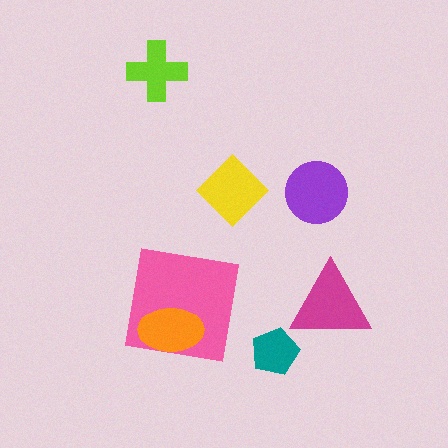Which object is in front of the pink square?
The orange ellipse is in front of the pink square.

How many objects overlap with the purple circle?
0 objects overlap with the purple circle.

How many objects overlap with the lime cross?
0 objects overlap with the lime cross.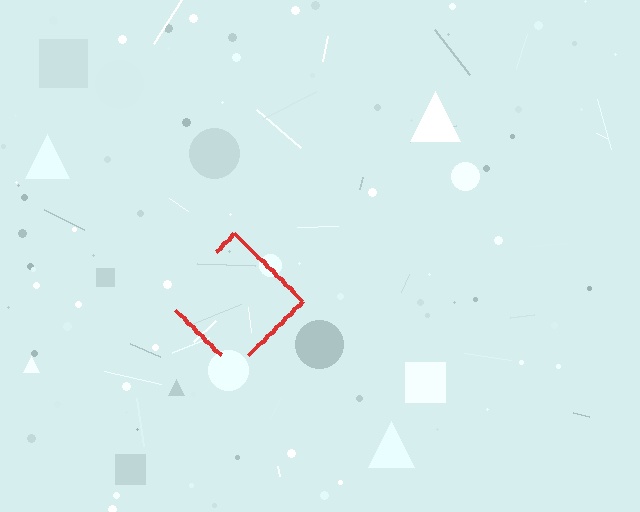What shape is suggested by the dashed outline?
The dashed outline suggests a diamond.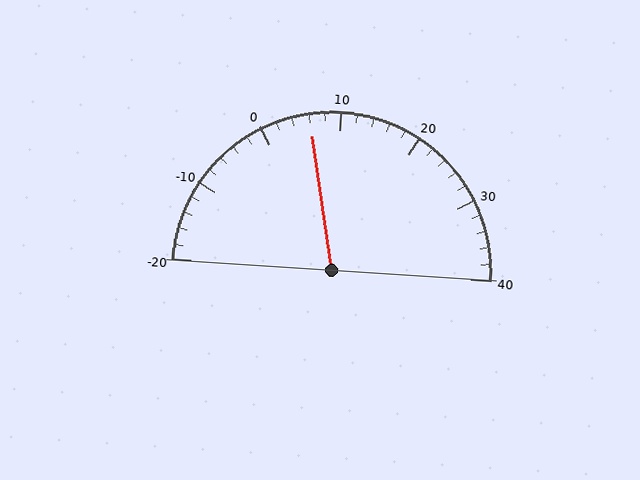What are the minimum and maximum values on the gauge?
The gauge ranges from -20 to 40.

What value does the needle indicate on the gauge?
The needle indicates approximately 6.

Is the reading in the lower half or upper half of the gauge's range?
The reading is in the lower half of the range (-20 to 40).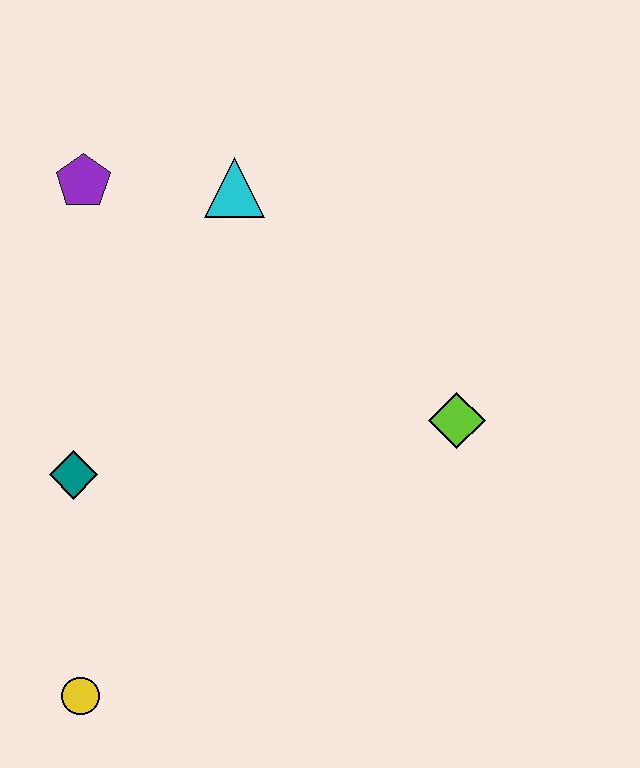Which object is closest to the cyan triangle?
The purple pentagon is closest to the cyan triangle.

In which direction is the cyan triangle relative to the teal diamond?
The cyan triangle is above the teal diamond.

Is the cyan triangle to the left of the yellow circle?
No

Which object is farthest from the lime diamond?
The yellow circle is farthest from the lime diamond.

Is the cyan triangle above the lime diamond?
Yes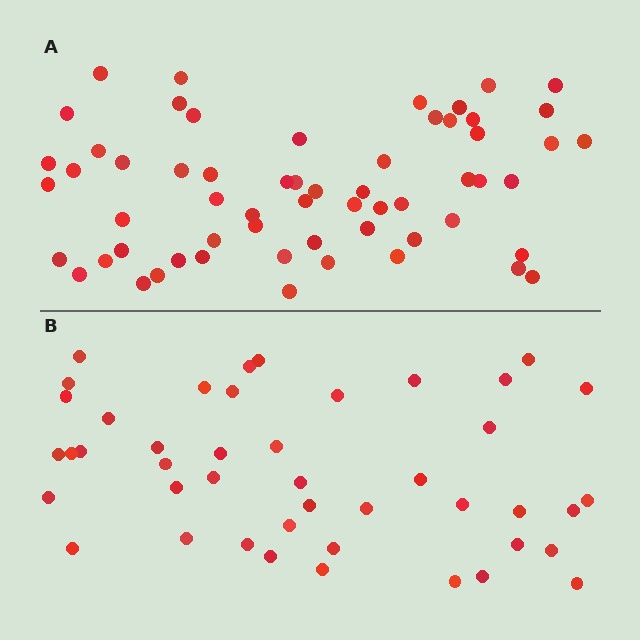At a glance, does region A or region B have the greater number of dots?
Region A (the top region) has more dots.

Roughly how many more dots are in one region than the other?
Region A has approximately 15 more dots than region B.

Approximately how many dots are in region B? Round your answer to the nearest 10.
About 40 dots. (The exact count is 44, which rounds to 40.)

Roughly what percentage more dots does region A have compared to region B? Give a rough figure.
About 35% more.